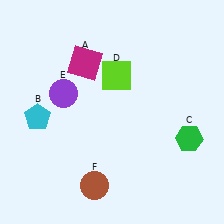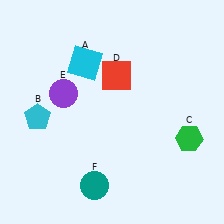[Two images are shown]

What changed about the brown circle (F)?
In Image 1, F is brown. In Image 2, it changed to teal.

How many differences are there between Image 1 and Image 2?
There are 3 differences between the two images.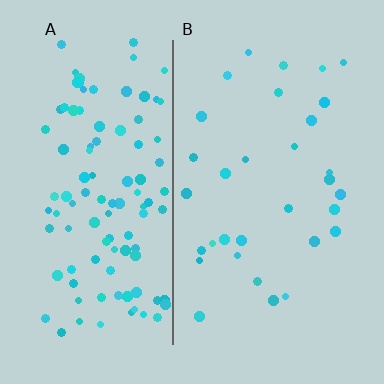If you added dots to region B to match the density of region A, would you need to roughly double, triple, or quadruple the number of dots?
Approximately triple.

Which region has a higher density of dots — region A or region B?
A (the left).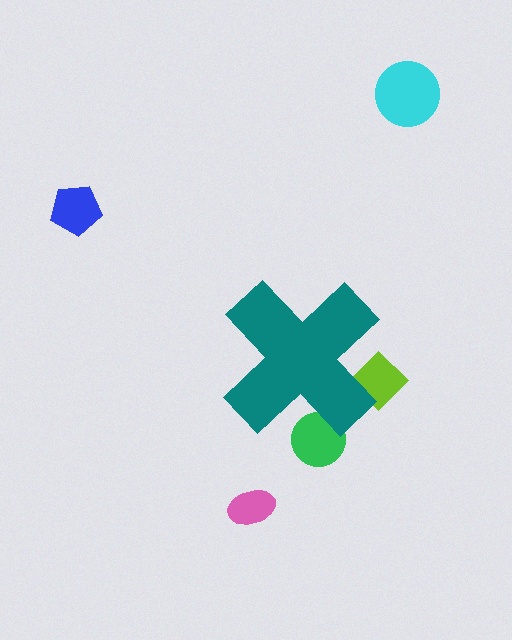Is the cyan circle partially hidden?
No, the cyan circle is fully visible.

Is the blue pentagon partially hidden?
No, the blue pentagon is fully visible.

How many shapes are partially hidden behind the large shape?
2 shapes are partially hidden.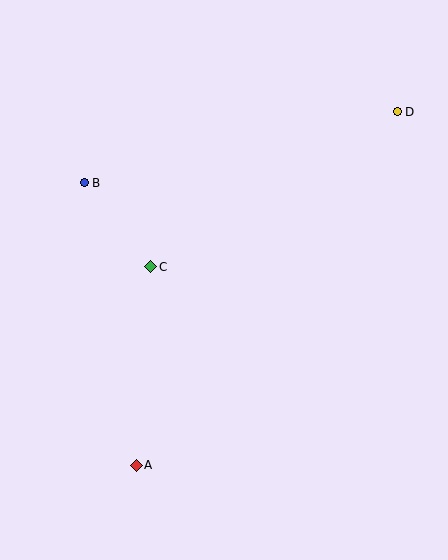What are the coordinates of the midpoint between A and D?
The midpoint between A and D is at (267, 288).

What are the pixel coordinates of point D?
Point D is at (397, 112).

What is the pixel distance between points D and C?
The distance between D and C is 291 pixels.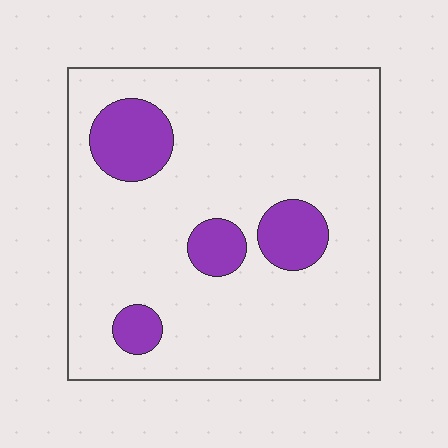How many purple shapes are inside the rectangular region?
4.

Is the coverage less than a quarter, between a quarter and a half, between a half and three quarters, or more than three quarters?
Less than a quarter.